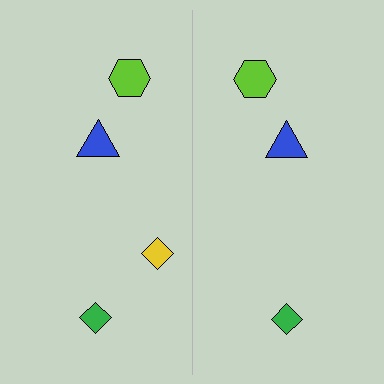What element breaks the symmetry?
A yellow diamond is missing from the right side.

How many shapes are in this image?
There are 7 shapes in this image.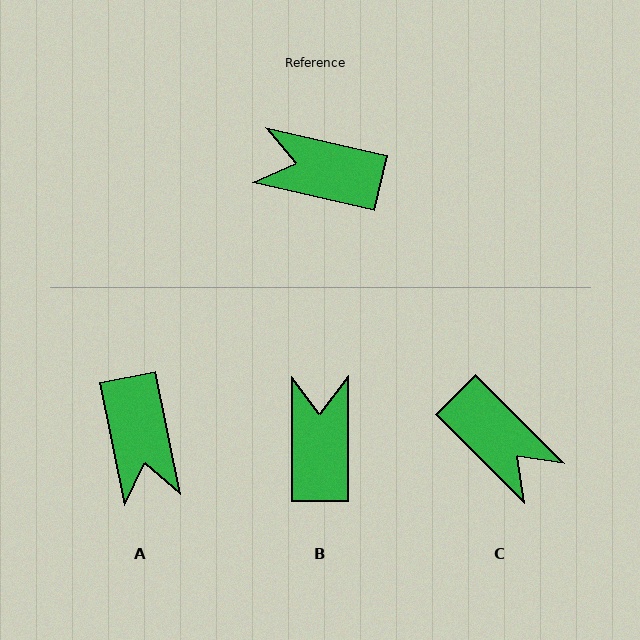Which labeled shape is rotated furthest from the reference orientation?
C, about 148 degrees away.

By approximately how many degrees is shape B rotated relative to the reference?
Approximately 77 degrees clockwise.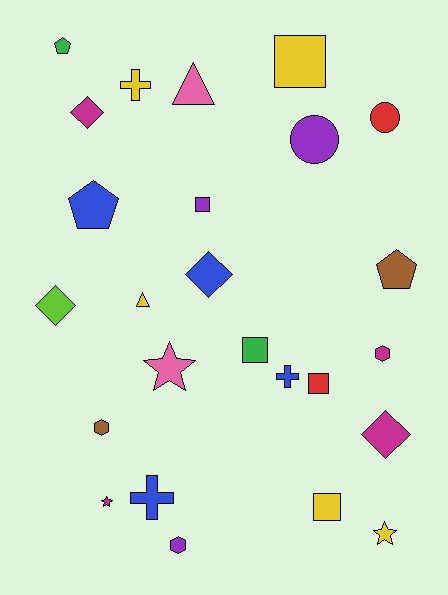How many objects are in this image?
There are 25 objects.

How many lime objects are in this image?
There is 1 lime object.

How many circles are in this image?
There are 2 circles.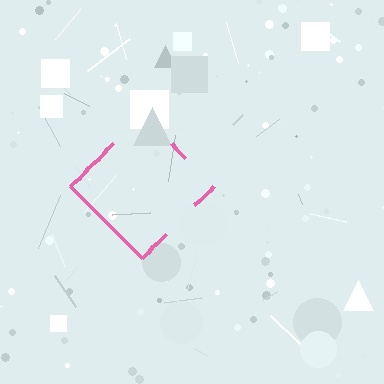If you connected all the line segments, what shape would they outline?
They would outline a diamond.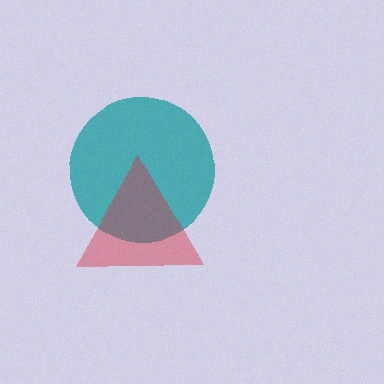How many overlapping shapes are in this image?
There are 2 overlapping shapes in the image.